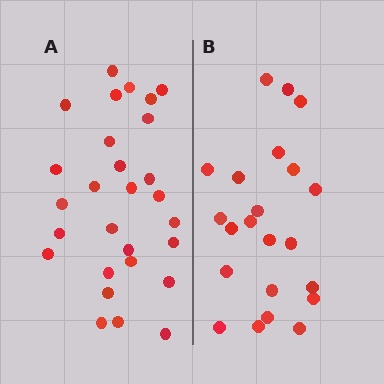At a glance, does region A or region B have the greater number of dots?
Region A (the left region) has more dots.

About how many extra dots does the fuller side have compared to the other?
Region A has about 6 more dots than region B.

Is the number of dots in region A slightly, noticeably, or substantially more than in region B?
Region A has noticeably more, but not dramatically so. The ratio is roughly 1.3 to 1.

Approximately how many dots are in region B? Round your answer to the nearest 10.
About 20 dots. (The exact count is 22, which rounds to 20.)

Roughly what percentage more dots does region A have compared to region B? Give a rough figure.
About 25% more.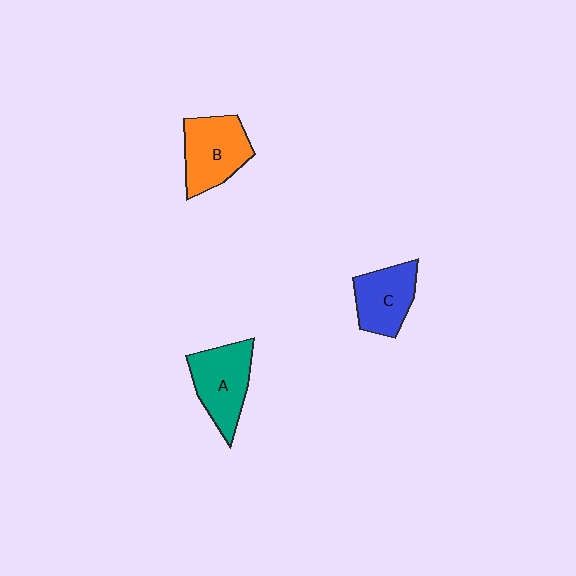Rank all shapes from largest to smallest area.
From largest to smallest: B (orange), A (teal), C (blue).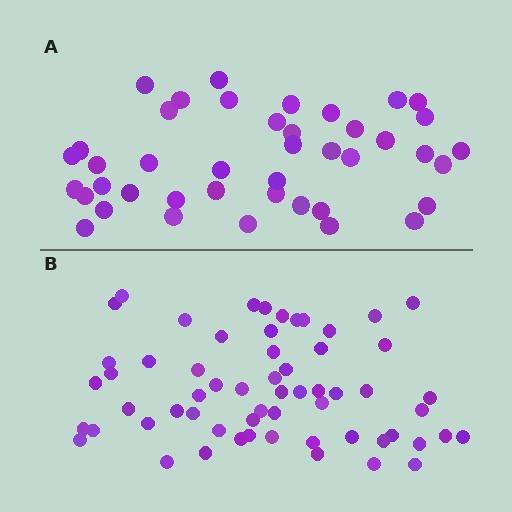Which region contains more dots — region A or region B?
Region B (the bottom region) has more dots.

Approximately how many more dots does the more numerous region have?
Region B has approximately 20 more dots than region A.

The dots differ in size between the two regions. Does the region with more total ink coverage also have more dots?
No. Region A has more total ink coverage because its dots are larger, but region B actually contains more individual dots. Total area can be misleading — the number of items is what matters here.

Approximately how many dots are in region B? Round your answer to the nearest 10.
About 60 dots.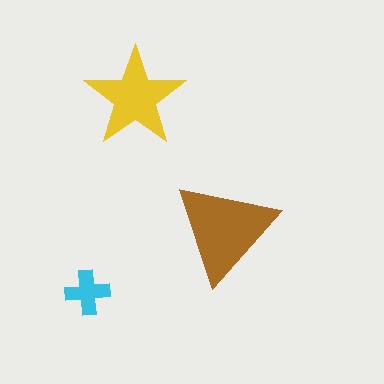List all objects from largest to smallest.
The brown triangle, the yellow star, the cyan cross.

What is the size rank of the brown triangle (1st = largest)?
1st.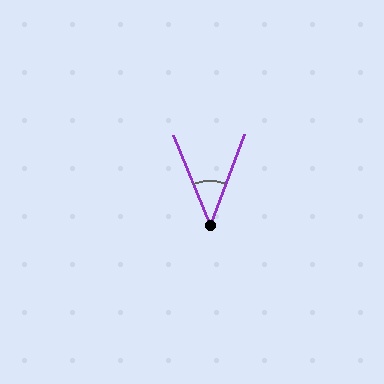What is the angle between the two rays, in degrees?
Approximately 43 degrees.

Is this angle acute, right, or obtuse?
It is acute.